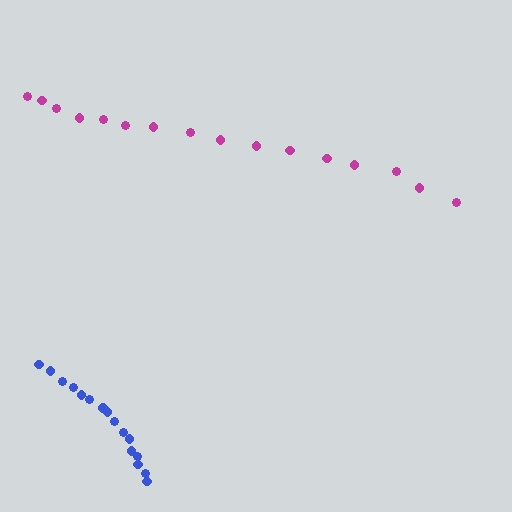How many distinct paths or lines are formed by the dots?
There are 2 distinct paths.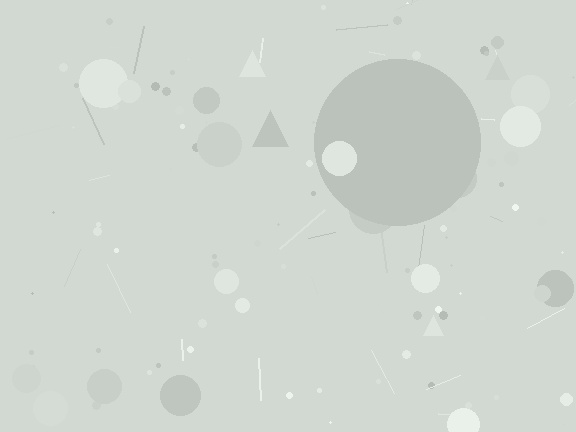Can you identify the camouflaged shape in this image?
The camouflaged shape is a circle.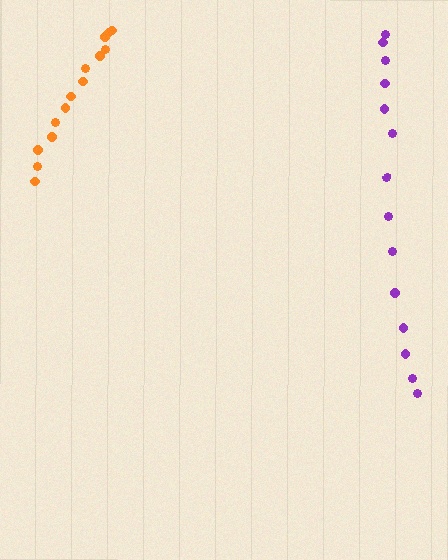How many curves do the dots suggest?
There are 2 distinct paths.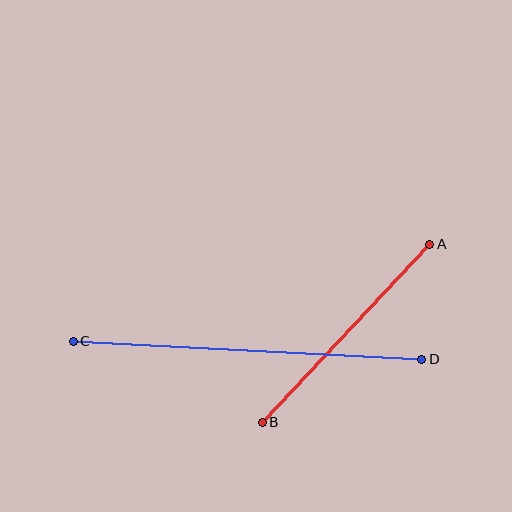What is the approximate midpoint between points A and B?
The midpoint is at approximately (346, 333) pixels.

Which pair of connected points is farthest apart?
Points C and D are farthest apart.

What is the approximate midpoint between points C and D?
The midpoint is at approximately (248, 350) pixels.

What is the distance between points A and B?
The distance is approximately 244 pixels.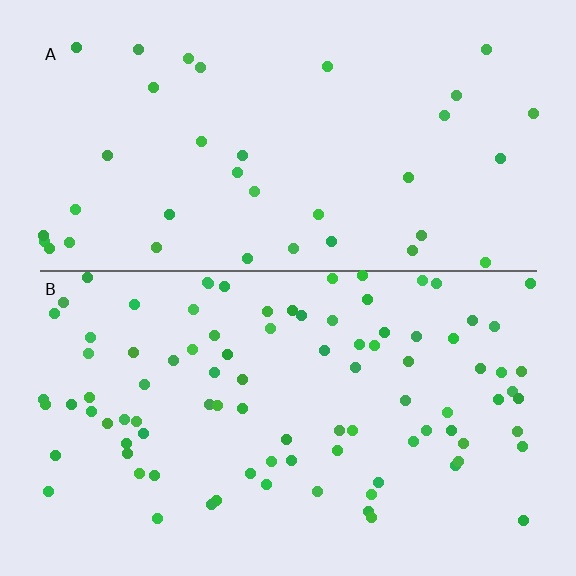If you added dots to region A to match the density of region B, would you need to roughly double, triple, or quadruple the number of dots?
Approximately triple.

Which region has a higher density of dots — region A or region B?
B (the bottom).